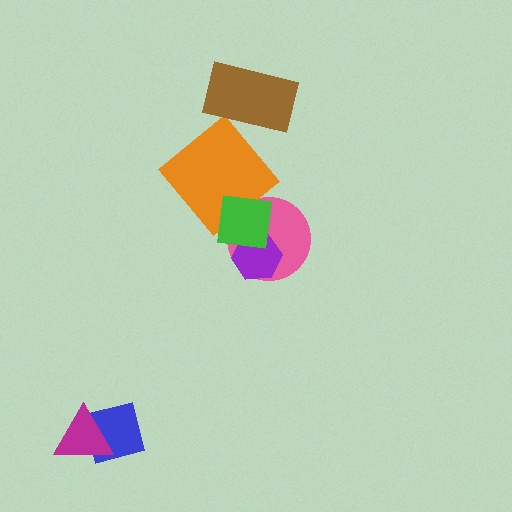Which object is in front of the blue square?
The magenta triangle is in front of the blue square.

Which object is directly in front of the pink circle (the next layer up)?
The purple hexagon is directly in front of the pink circle.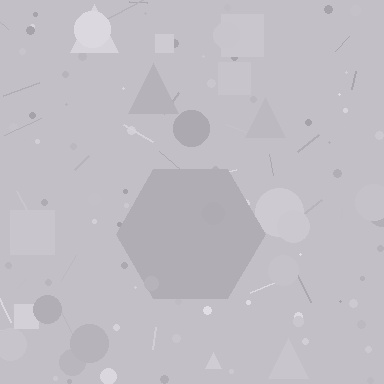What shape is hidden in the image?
A hexagon is hidden in the image.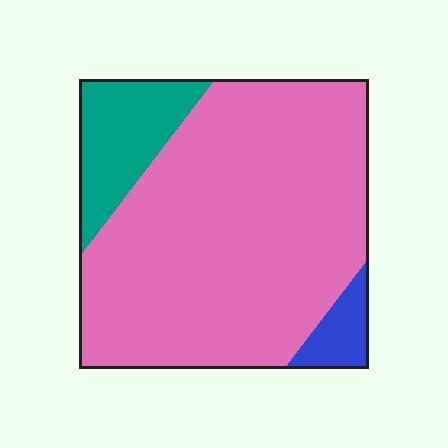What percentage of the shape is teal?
Teal covers about 15% of the shape.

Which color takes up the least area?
Blue, at roughly 5%.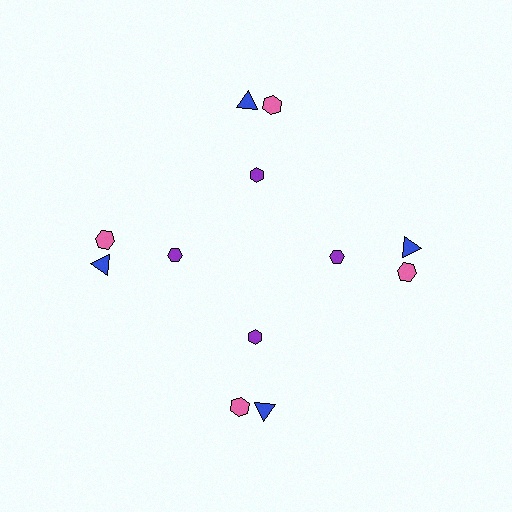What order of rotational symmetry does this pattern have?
This pattern has 4-fold rotational symmetry.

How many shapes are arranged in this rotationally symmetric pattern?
There are 12 shapes, arranged in 4 groups of 3.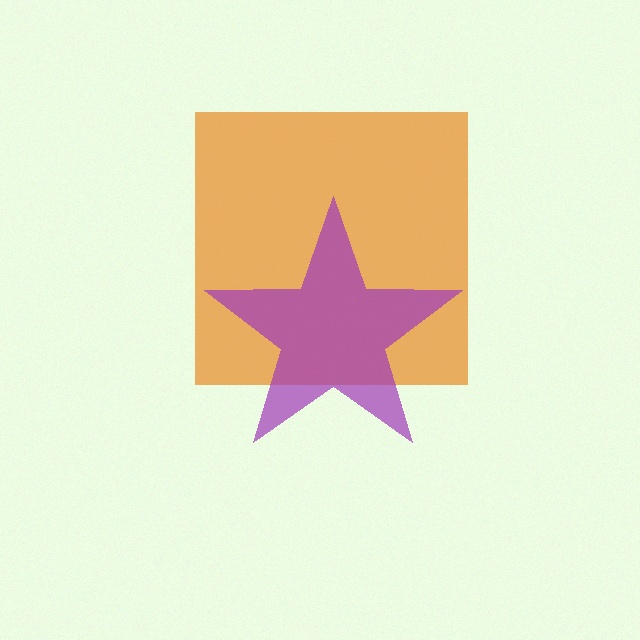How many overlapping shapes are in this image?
There are 2 overlapping shapes in the image.